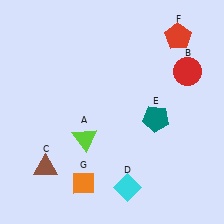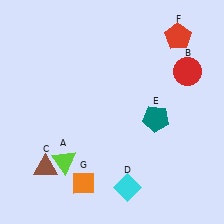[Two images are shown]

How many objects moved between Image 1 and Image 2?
1 object moved between the two images.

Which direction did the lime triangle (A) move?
The lime triangle (A) moved down.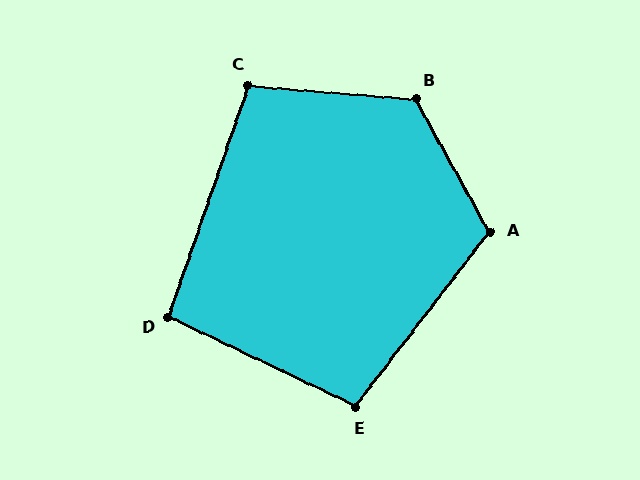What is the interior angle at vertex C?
Approximately 104 degrees (obtuse).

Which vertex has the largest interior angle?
B, at approximately 124 degrees.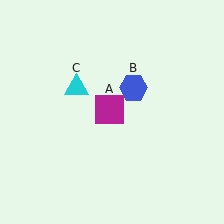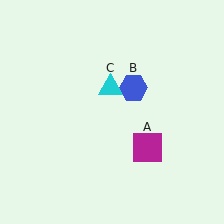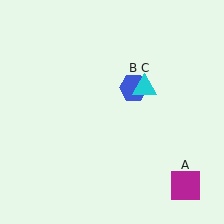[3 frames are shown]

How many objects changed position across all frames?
2 objects changed position: magenta square (object A), cyan triangle (object C).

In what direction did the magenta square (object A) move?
The magenta square (object A) moved down and to the right.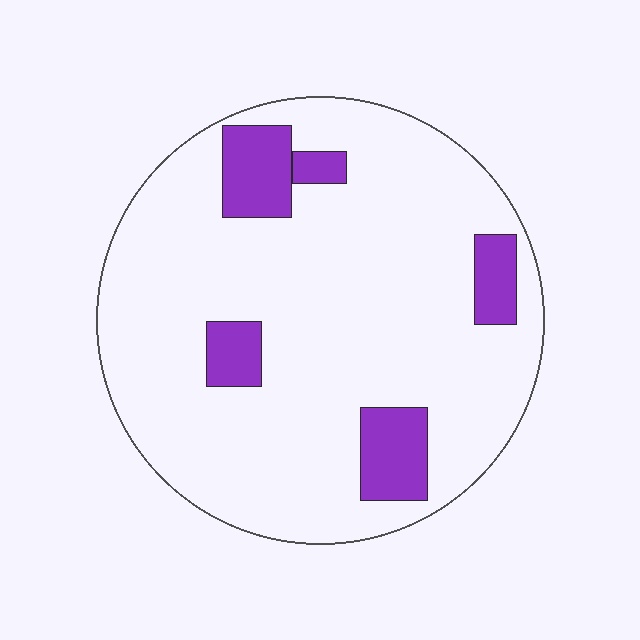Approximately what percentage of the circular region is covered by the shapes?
Approximately 15%.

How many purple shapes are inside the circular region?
5.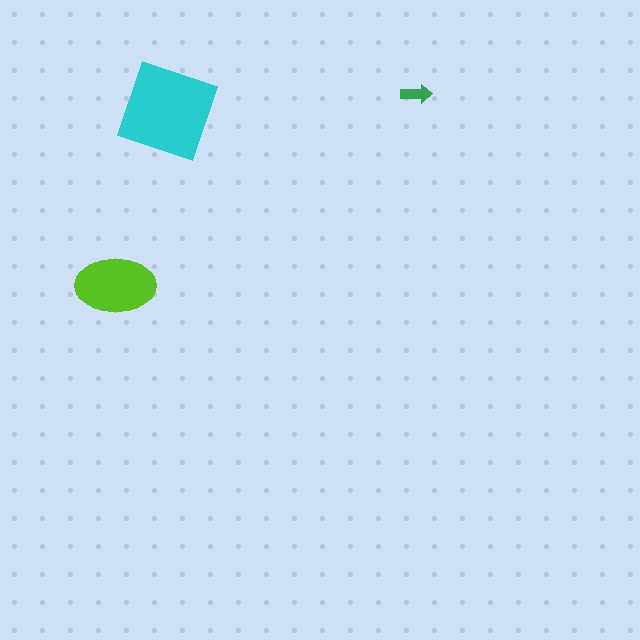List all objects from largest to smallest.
The cyan diamond, the lime ellipse, the green arrow.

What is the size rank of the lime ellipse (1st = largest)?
2nd.